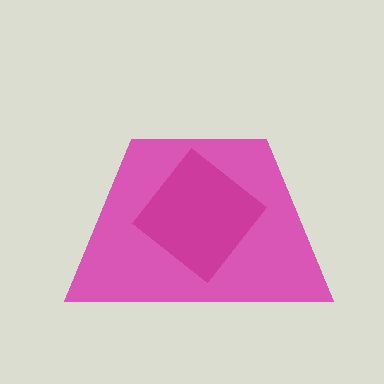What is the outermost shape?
The pink trapezoid.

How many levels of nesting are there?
2.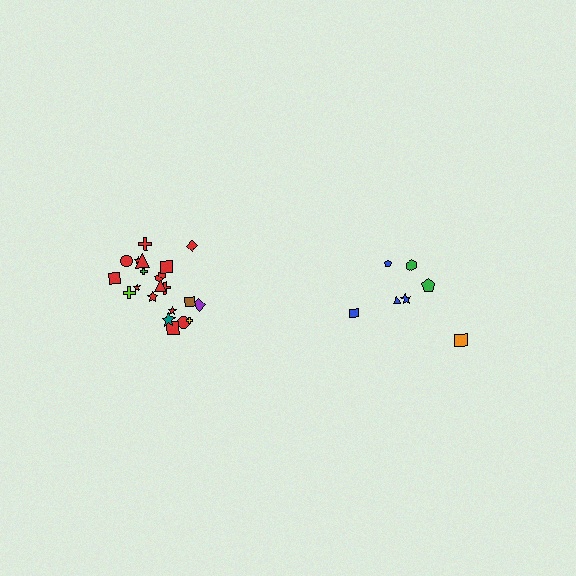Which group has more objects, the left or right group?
The left group.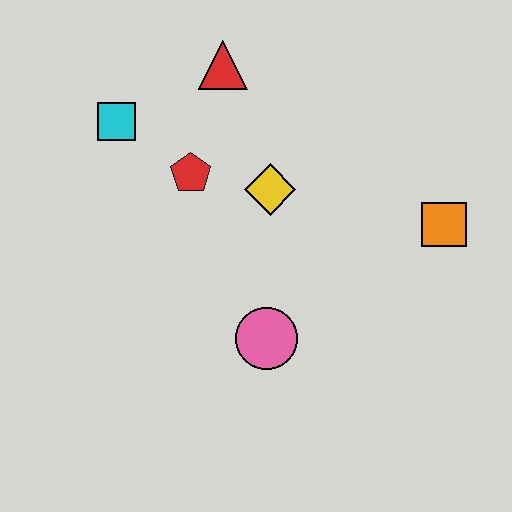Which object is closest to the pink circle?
The yellow diamond is closest to the pink circle.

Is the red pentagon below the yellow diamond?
No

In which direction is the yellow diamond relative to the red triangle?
The yellow diamond is below the red triangle.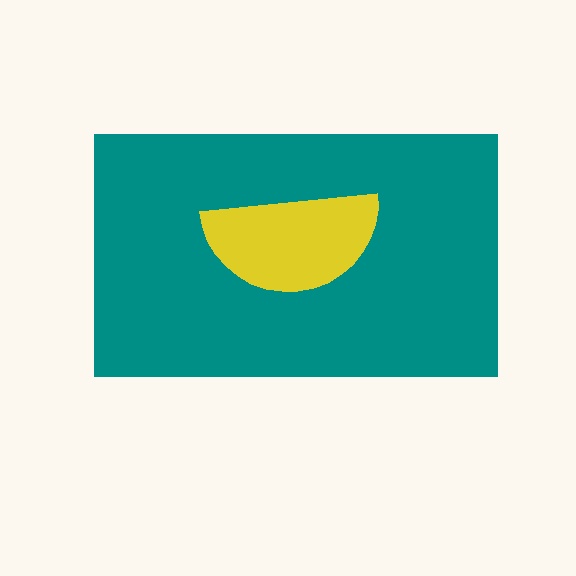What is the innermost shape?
The yellow semicircle.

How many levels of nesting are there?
2.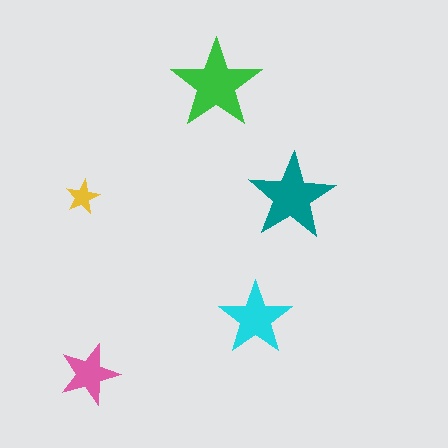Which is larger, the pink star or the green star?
The green one.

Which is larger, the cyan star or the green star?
The green one.